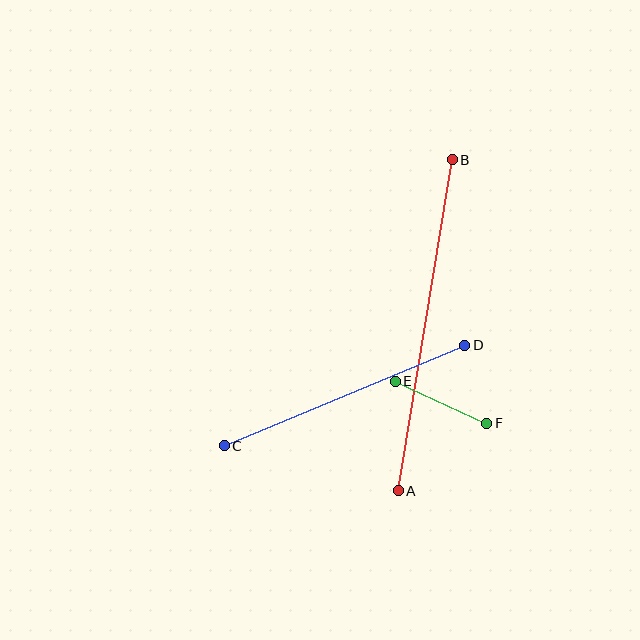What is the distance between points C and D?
The distance is approximately 260 pixels.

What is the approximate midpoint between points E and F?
The midpoint is at approximately (441, 402) pixels.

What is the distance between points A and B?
The distance is approximately 336 pixels.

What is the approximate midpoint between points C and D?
The midpoint is at approximately (345, 396) pixels.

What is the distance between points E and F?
The distance is approximately 101 pixels.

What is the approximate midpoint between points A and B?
The midpoint is at approximately (425, 325) pixels.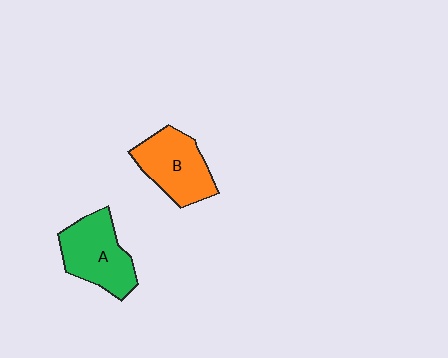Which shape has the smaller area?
Shape B (orange).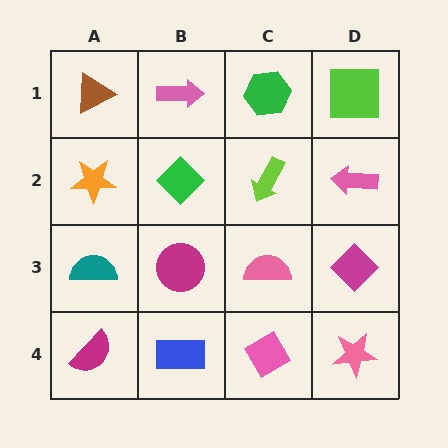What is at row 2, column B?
A green diamond.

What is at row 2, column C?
A lime arrow.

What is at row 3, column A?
A teal semicircle.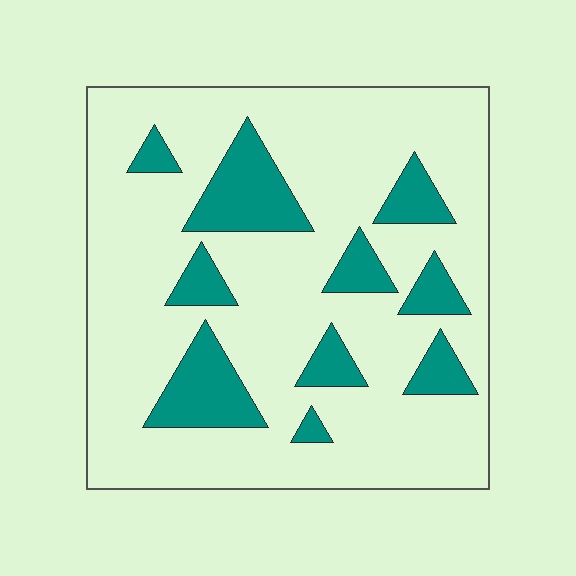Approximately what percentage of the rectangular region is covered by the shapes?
Approximately 20%.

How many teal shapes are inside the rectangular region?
10.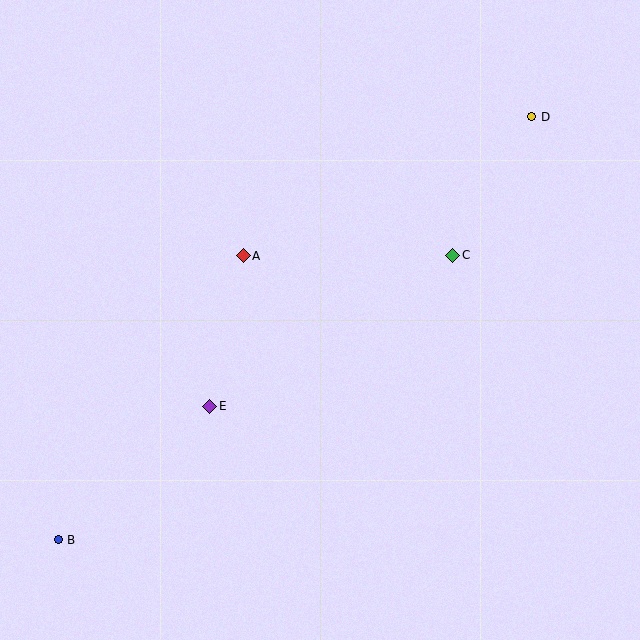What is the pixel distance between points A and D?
The distance between A and D is 320 pixels.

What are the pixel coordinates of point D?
Point D is at (532, 117).